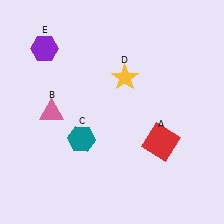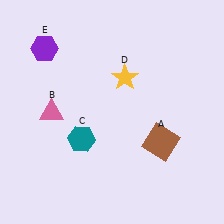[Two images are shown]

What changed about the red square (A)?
In Image 1, A is red. In Image 2, it changed to brown.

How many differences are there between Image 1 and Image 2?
There is 1 difference between the two images.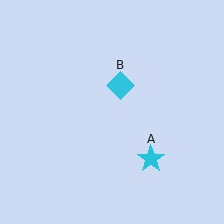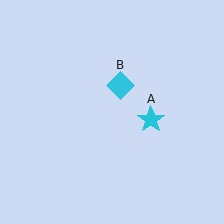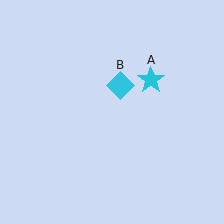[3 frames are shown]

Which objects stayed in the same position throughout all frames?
Cyan diamond (object B) remained stationary.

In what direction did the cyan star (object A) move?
The cyan star (object A) moved up.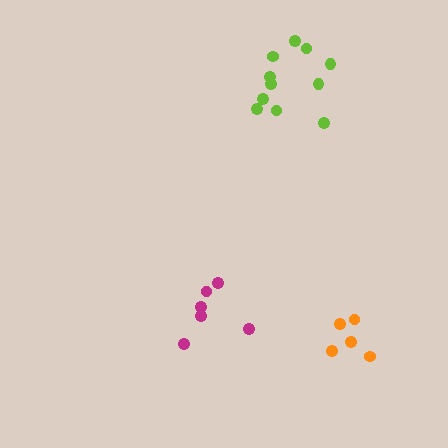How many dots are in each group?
Group 1: 5 dots, Group 2: 6 dots, Group 3: 11 dots (22 total).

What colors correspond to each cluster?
The clusters are colored: orange, magenta, lime.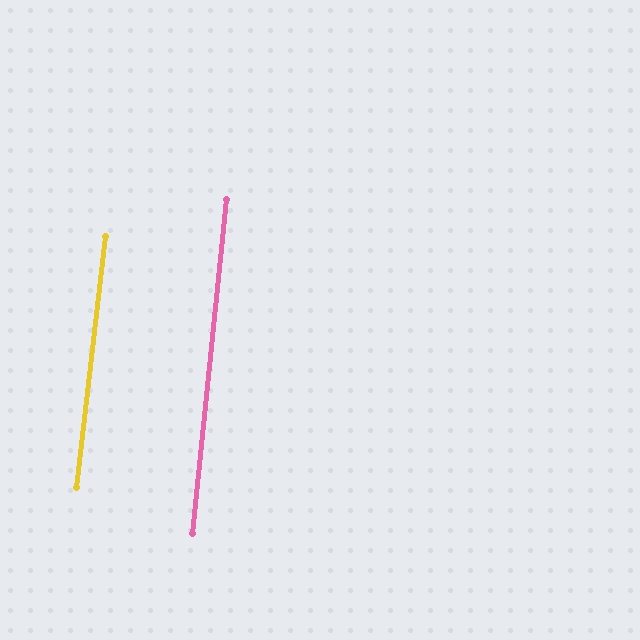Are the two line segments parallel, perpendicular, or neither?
Parallel — their directions differ by only 1.0°.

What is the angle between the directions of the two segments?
Approximately 1 degree.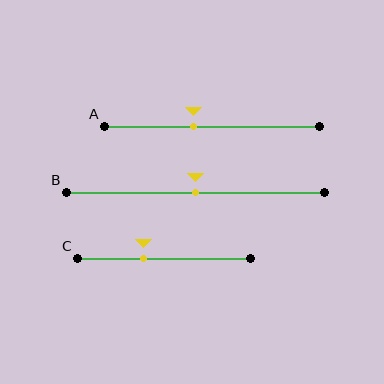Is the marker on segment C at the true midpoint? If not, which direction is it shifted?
No, the marker on segment C is shifted to the left by about 11% of the segment length.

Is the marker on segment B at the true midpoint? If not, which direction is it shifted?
Yes, the marker on segment B is at the true midpoint.